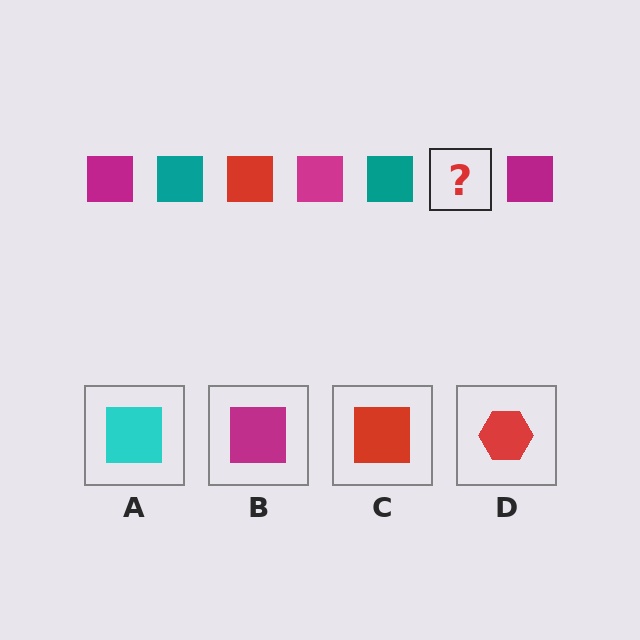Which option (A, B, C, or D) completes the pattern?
C.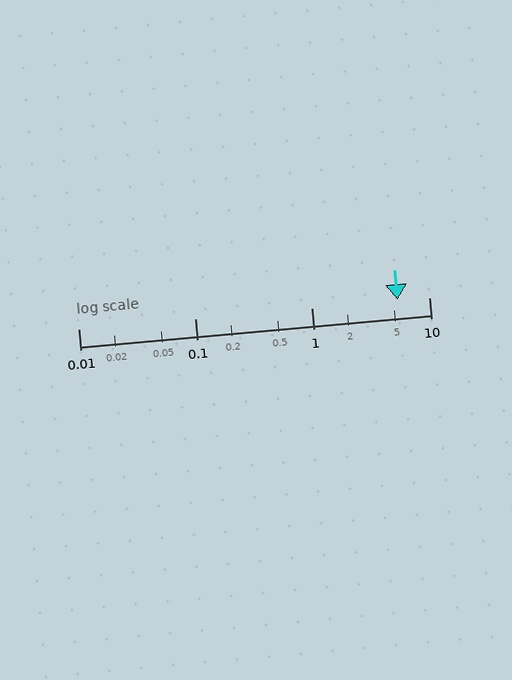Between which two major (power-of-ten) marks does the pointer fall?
The pointer is between 1 and 10.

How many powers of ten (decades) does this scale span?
The scale spans 3 decades, from 0.01 to 10.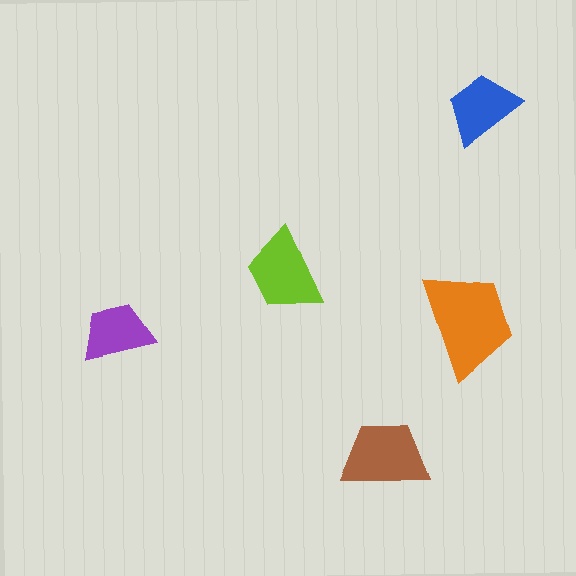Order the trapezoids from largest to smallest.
the orange one, the brown one, the lime one, the blue one, the purple one.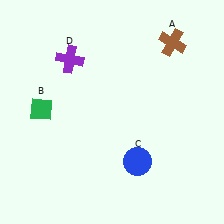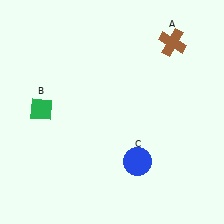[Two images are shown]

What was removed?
The purple cross (D) was removed in Image 2.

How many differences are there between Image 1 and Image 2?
There is 1 difference between the two images.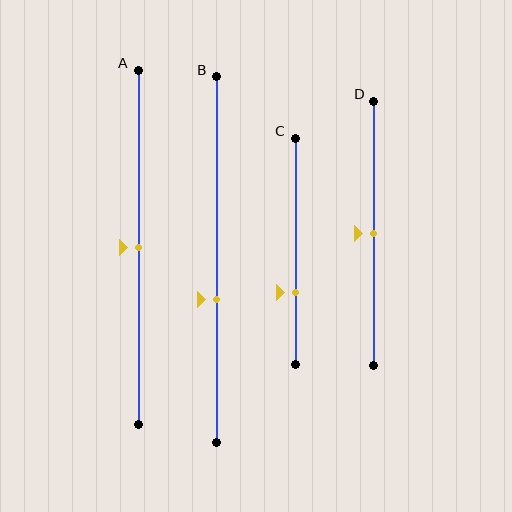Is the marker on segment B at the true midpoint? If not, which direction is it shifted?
No, the marker on segment B is shifted downward by about 11% of the segment length.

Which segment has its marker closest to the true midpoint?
Segment A has its marker closest to the true midpoint.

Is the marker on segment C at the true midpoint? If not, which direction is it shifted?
No, the marker on segment C is shifted downward by about 18% of the segment length.